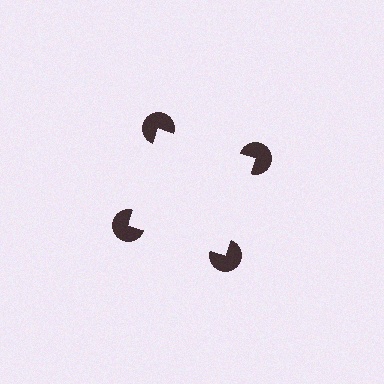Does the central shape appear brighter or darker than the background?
It typically appears slightly brighter than the background, even though no actual brightness change is drawn.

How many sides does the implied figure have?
4 sides.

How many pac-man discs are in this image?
There are 4 — one at each vertex of the illusory square.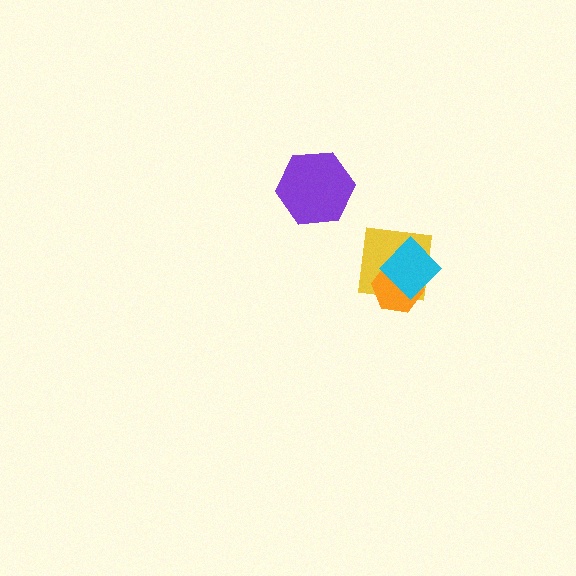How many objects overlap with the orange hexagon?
2 objects overlap with the orange hexagon.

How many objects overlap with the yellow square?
2 objects overlap with the yellow square.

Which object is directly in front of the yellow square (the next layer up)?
The orange hexagon is directly in front of the yellow square.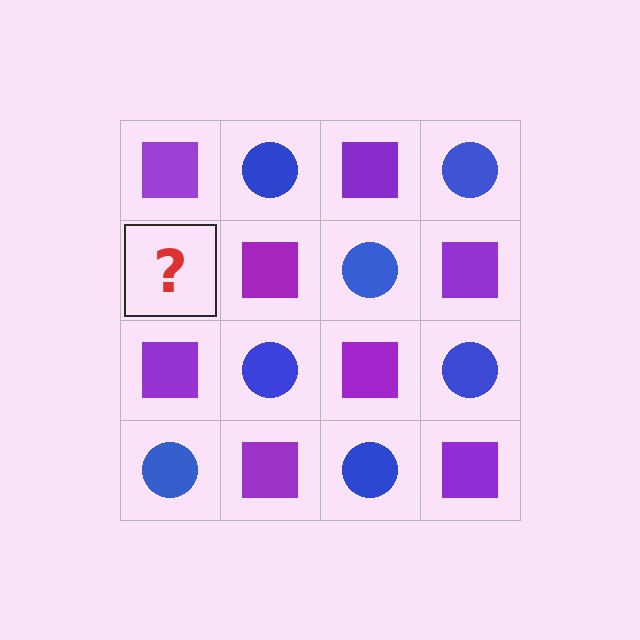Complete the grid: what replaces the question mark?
The question mark should be replaced with a blue circle.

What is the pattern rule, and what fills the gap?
The rule is that it alternates purple square and blue circle in a checkerboard pattern. The gap should be filled with a blue circle.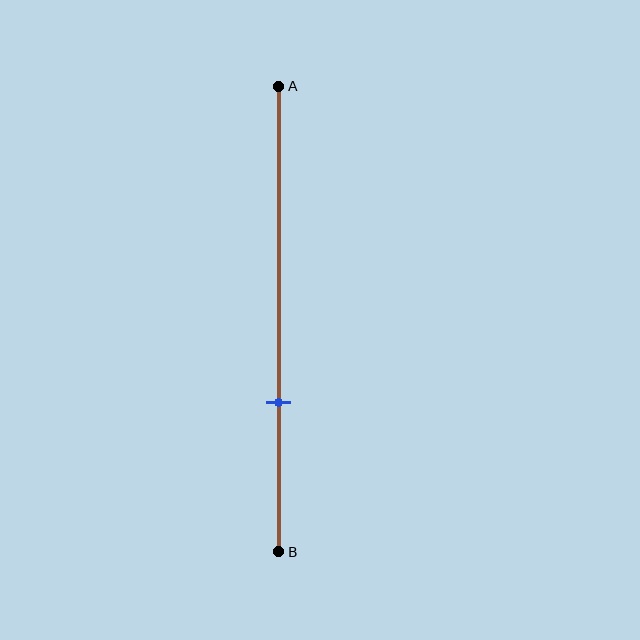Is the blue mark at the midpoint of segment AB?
No, the mark is at about 70% from A, not at the 50% midpoint.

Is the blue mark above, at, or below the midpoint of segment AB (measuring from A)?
The blue mark is below the midpoint of segment AB.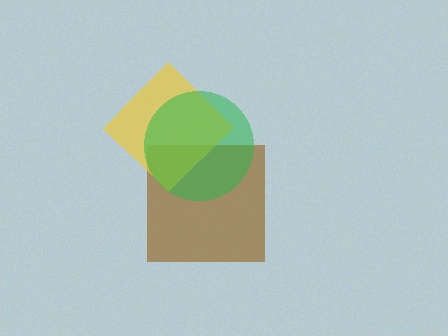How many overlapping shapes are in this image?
There are 3 overlapping shapes in the image.